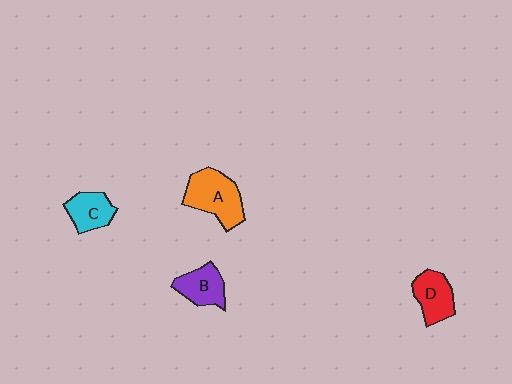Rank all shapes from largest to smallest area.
From largest to smallest: A (orange), D (red), B (purple), C (cyan).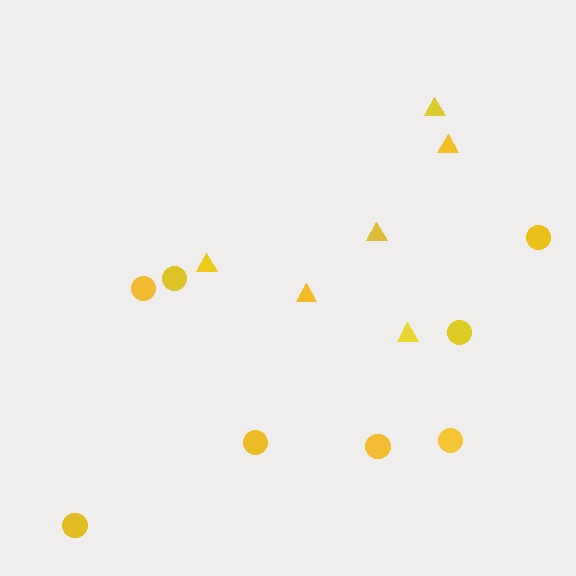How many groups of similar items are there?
There are 2 groups: one group of triangles (6) and one group of circles (8).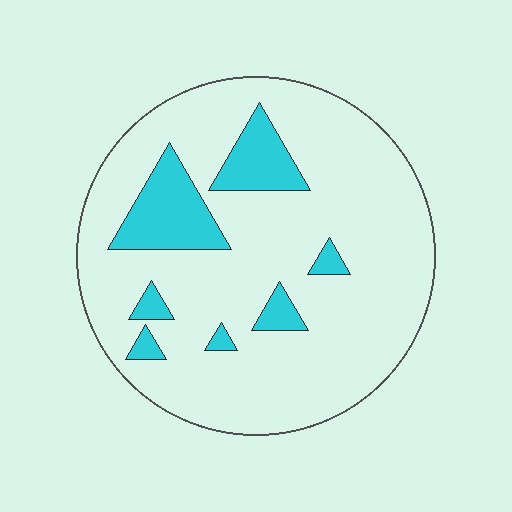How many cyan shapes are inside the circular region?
7.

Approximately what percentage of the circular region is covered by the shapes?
Approximately 15%.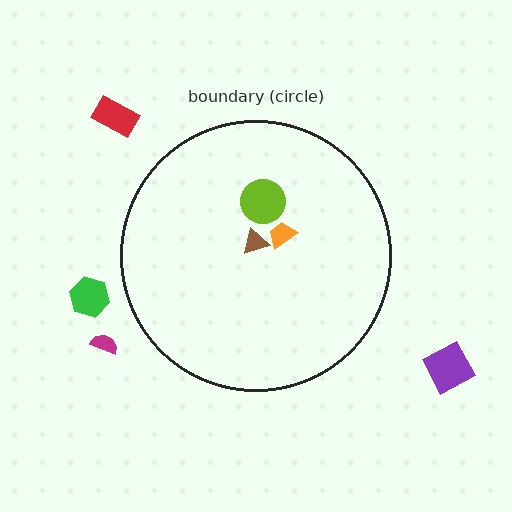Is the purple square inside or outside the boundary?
Outside.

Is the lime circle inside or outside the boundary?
Inside.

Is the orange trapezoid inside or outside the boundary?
Inside.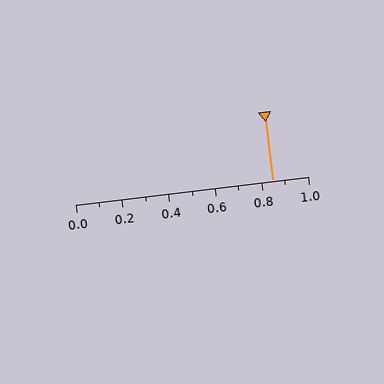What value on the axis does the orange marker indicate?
The marker indicates approximately 0.85.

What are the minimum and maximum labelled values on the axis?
The axis runs from 0.0 to 1.0.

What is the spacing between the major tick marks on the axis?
The major ticks are spaced 0.2 apart.